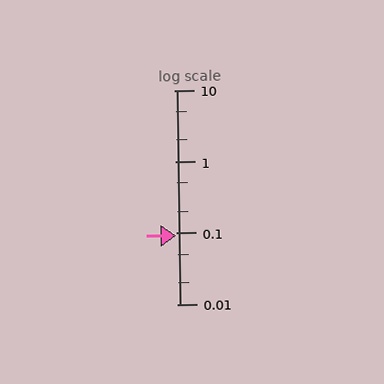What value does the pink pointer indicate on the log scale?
The pointer indicates approximately 0.092.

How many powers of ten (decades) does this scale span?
The scale spans 3 decades, from 0.01 to 10.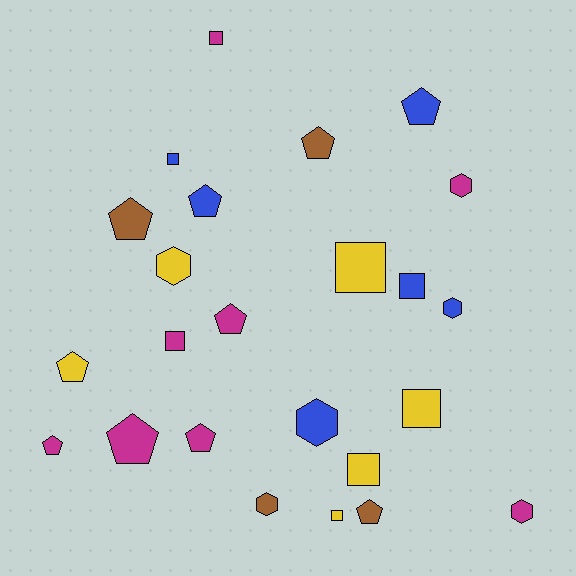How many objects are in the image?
There are 24 objects.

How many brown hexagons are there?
There is 1 brown hexagon.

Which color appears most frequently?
Magenta, with 8 objects.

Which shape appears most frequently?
Pentagon, with 10 objects.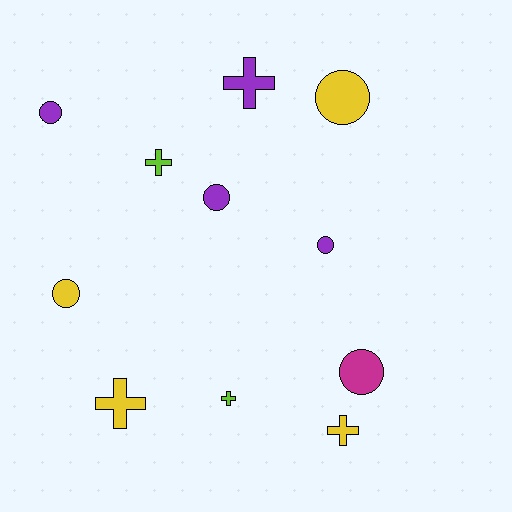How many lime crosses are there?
There are 2 lime crosses.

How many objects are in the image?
There are 11 objects.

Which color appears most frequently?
Purple, with 4 objects.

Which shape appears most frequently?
Circle, with 6 objects.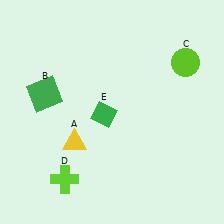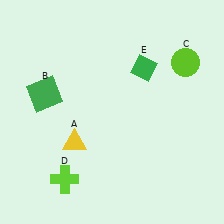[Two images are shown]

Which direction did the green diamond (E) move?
The green diamond (E) moved up.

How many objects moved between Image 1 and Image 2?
1 object moved between the two images.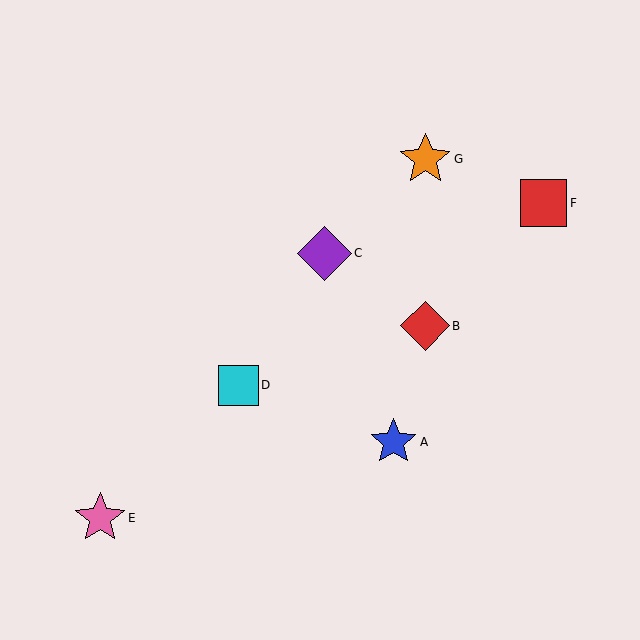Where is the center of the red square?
The center of the red square is at (544, 203).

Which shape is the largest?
The purple diamond (labeled C) is the largest.